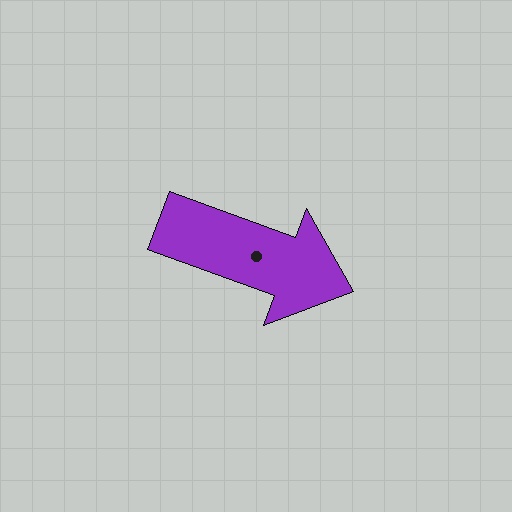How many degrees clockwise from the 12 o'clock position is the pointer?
Approximately 110 degrees.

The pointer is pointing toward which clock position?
Roughly 4 o'clock.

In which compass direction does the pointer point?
East.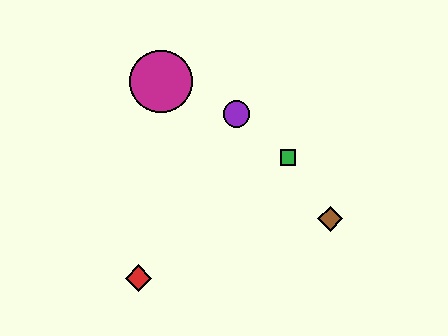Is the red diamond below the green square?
Yes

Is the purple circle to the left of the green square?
Yes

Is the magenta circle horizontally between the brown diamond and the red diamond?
Yes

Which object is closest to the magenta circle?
The purple circle is closest to the magenta circle.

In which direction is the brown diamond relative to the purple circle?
The brown diamond is below the purple circle.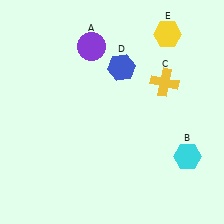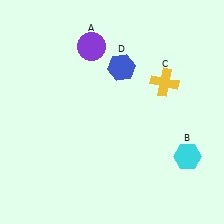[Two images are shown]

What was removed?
The yellow hexagon (E) was removed in Image 2.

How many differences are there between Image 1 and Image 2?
There is 1 difference between the two images.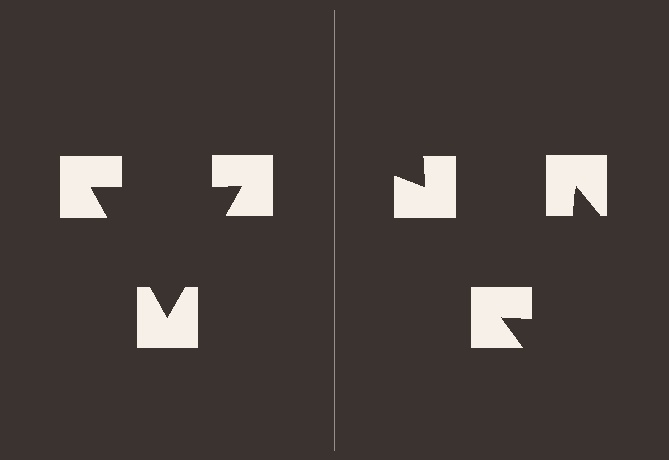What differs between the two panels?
The notched squares are positioned identically on both sides; only the wedge orientations differ. On the left they align to a triangle; on the right they are misaligned.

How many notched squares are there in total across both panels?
6 — 3 on each side.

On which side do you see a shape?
An illusory triangle appears on the left side. On the right side the wedge cuts are rotated, so no coherent shape forms.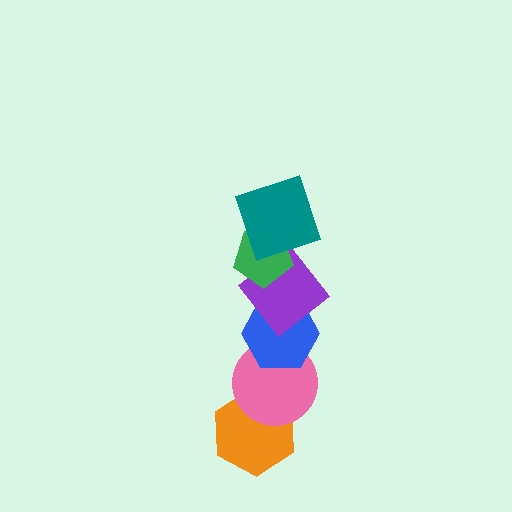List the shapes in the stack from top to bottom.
From top to bottom: the teal square, the green pentagon, the purple diamond, the blue hexagon, the pink circle, the orange hexagon.